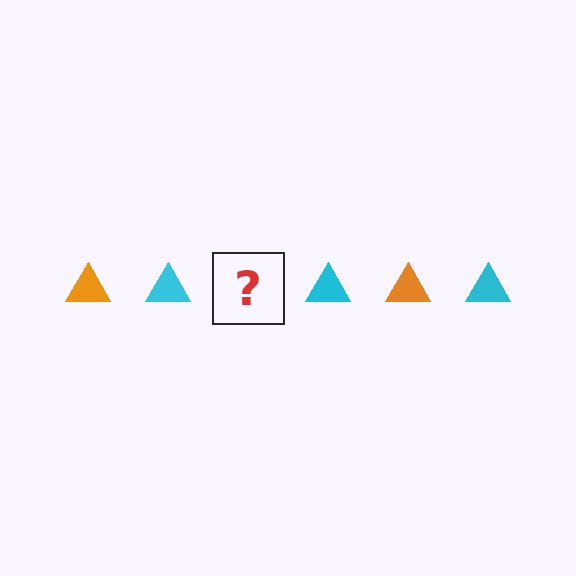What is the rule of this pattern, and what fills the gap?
The rule is that the pattern cycles through orange, cyan triangles. The gap should be filled with an orange triangle.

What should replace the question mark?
The question mark should be replaced with an orange triangle.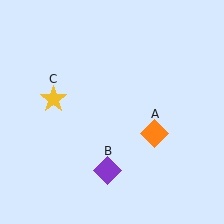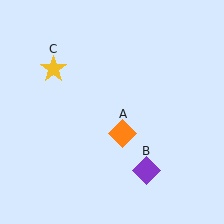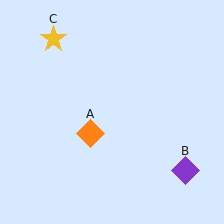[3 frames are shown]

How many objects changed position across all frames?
3 objects changed position: orange diamond (object A), purple diamond (object B), yellow star (object C).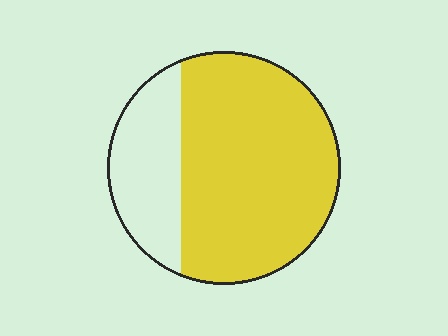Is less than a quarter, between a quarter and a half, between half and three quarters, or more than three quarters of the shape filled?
Between half and three quarters.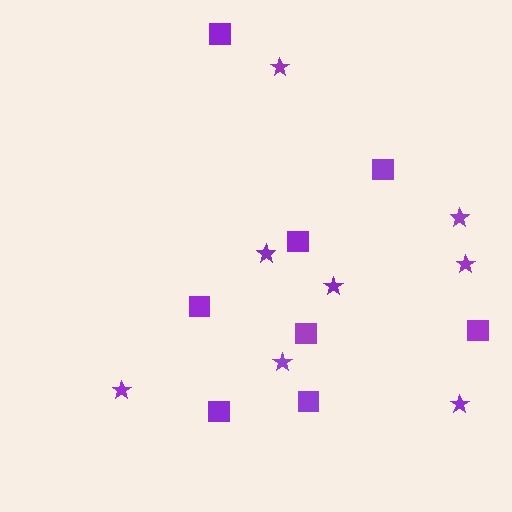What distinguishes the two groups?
There are 2 groups: one group of stars (8) and one group of squares (8).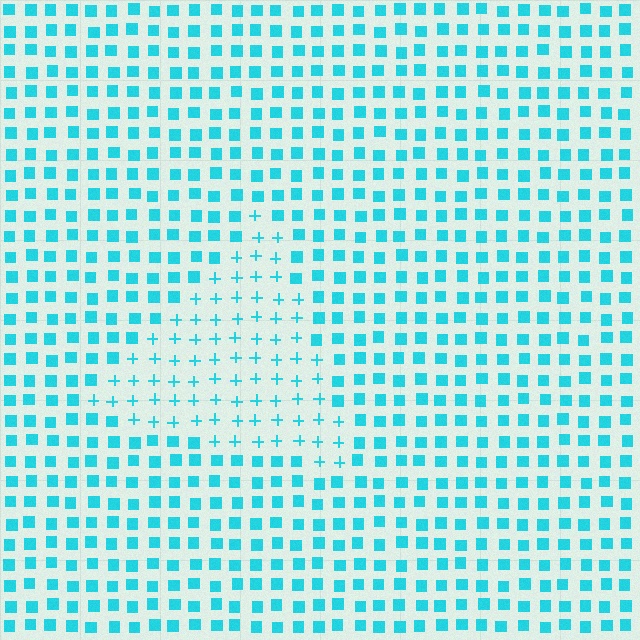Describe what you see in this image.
The image is filled with small cyan elements arranged in a uniform grid. A triangle-shaped region contains plus signs, while the surrounding area contains squares. The boundary is defined purely by the change in element shape.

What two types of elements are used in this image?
The image uses plus signs inside the triangle region and squares outside it.